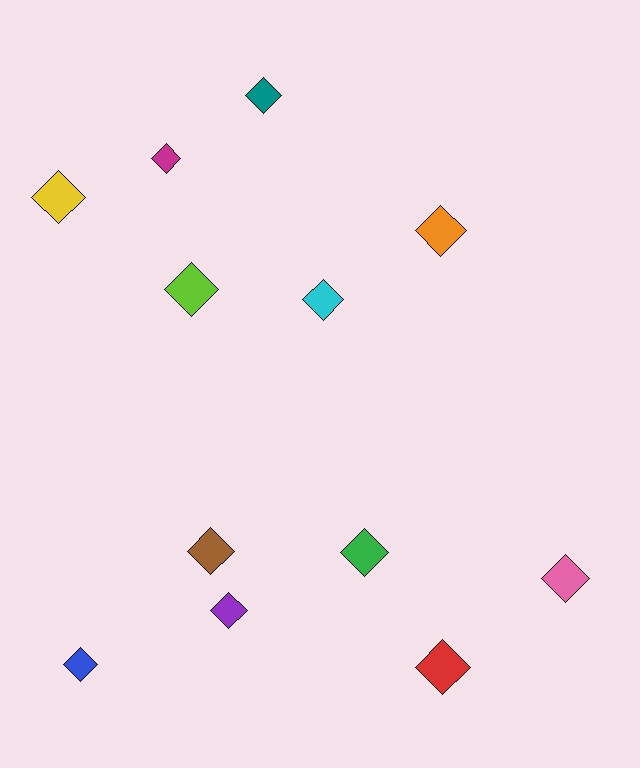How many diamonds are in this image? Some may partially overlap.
There are 12 diamonds.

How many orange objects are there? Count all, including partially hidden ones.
There is 1 orange object.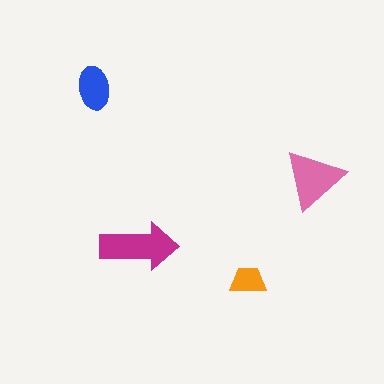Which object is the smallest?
The orange trapezoid.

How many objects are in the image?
There are 4 objects in the image.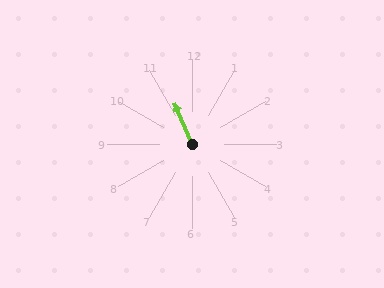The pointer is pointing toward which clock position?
Roughly 11 o'clock.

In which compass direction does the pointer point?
Northwest.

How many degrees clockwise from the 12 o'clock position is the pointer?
Approximately 336 degrees.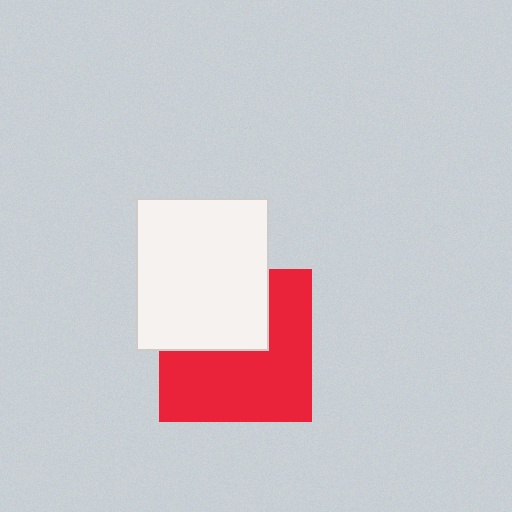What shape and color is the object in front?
The object in front is a white rectangle.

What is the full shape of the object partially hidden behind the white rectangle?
The partially hidden object is a red square.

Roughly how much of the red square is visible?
About half of it is visible (roughly 61%).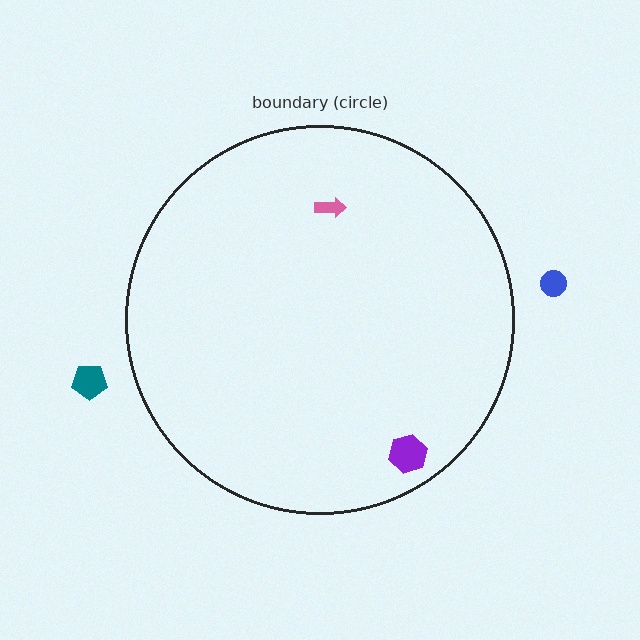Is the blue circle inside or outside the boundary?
Outside.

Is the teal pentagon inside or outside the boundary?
Outside.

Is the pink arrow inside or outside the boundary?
Inside.